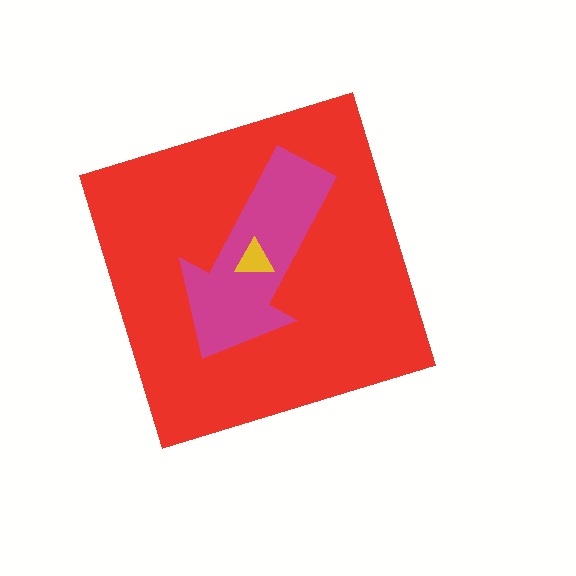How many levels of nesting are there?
3.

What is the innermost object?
The yellow triangle.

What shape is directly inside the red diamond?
The magenta arrow.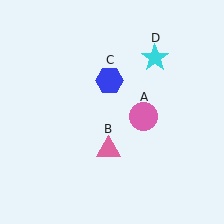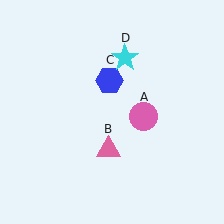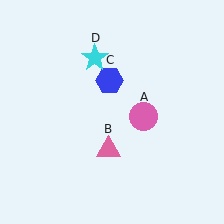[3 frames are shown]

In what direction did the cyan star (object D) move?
The cyan star (object D) moved left.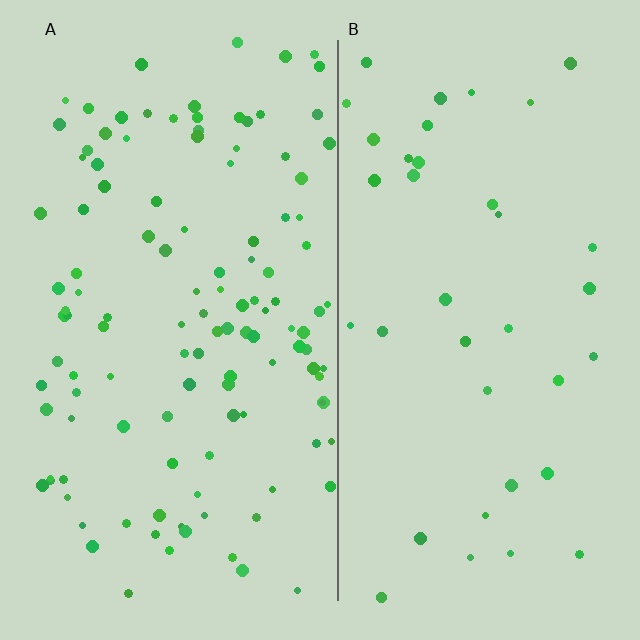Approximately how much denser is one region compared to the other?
Approximately 3.1× — region A over region B.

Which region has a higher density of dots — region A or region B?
A (the left).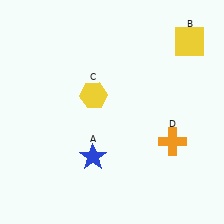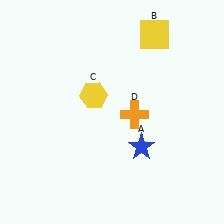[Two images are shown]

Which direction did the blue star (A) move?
The blue star (A) moved right.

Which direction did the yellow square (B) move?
The yellow square (B) moved left.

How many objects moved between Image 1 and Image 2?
3 objects moved between the two images.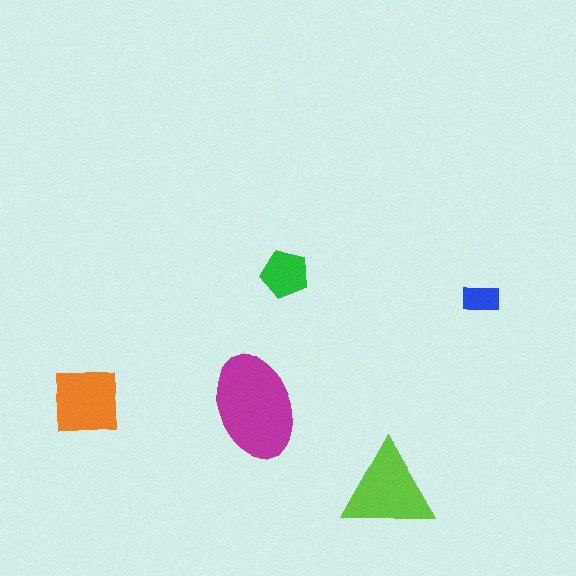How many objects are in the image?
There are 5 objects in the image.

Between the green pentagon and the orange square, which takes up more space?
The orange square.